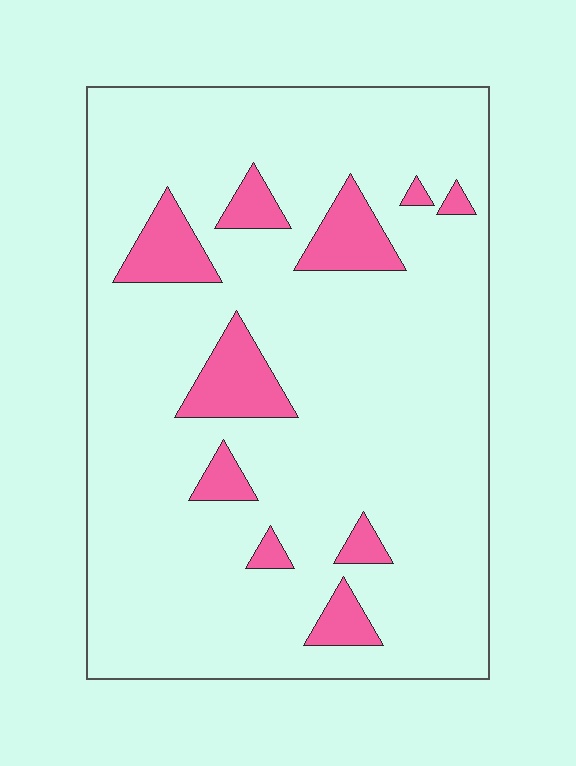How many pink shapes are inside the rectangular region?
10.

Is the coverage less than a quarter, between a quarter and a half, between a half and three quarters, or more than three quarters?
Less than a quarter.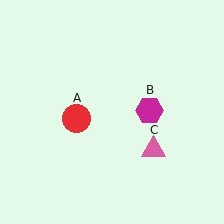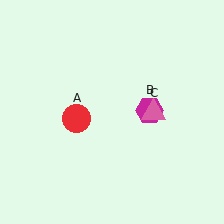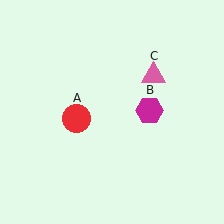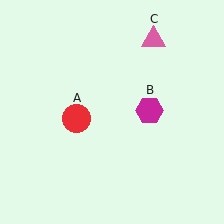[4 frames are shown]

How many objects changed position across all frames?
1 object changed position: pink triangle (object C).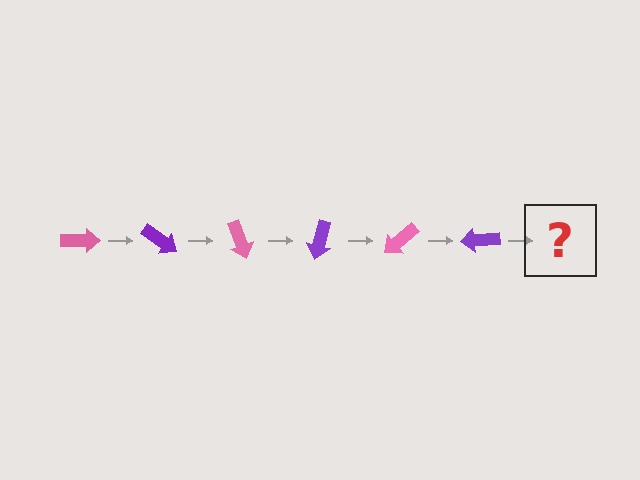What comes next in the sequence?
The next element should be a pink arrow, rotated 210 degrees from the start.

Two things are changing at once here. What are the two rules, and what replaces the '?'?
The two rules are that it rotates 35 degrees each step and the color cycles through pink and purple. The '?' should be a pink arrow, rotated 210 degrees from the start.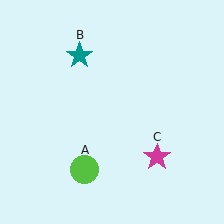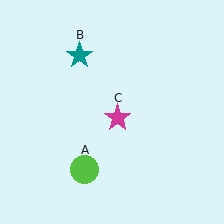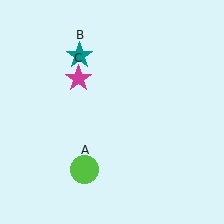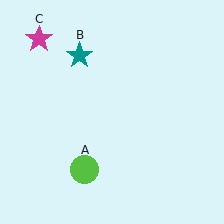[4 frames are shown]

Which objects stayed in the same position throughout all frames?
Lime circle (object A) and teal star (object B) remained stationary.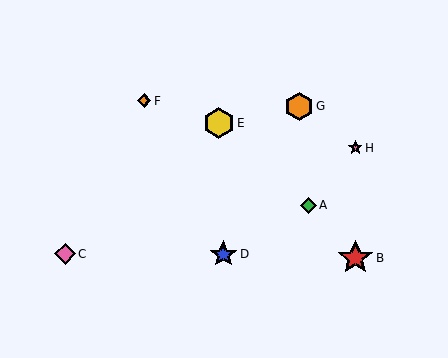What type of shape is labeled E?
Shape E is a yellow hexagon.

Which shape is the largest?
The red star (labeled B) is the largest.